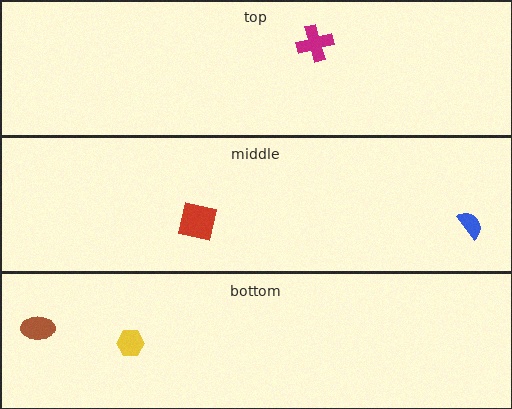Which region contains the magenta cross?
The top region.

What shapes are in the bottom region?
The brown ellipse, the yellow hexagon.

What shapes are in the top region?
The magenta cross.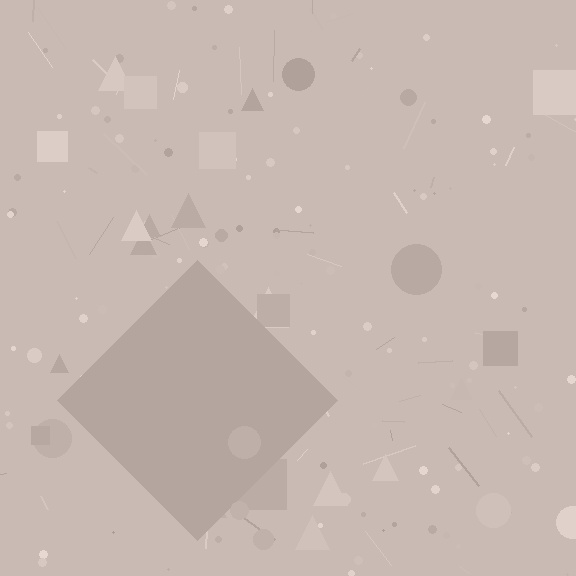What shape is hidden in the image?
A diamond is hidden in the image.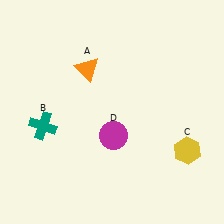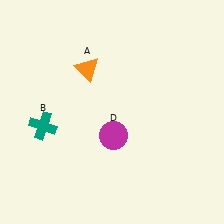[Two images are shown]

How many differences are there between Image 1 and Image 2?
There is 1 difference between the two images.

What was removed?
The yellow hexagon (C) was removed in Image 2.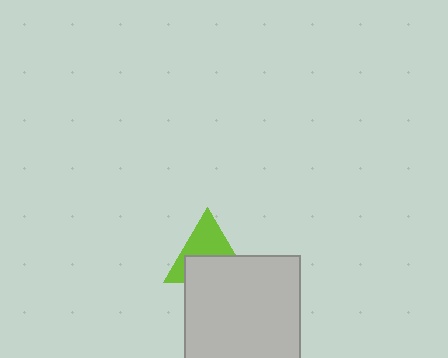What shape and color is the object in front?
The object in front is a light gray square.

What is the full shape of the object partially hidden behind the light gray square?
The partially hidden object is a lime triangle.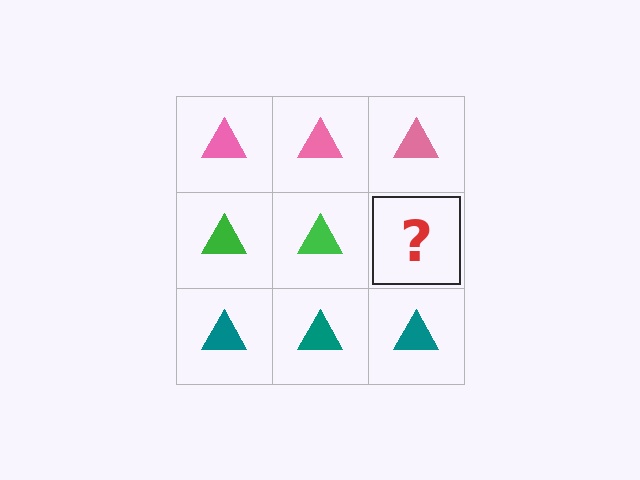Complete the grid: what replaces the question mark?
The question mark should be replaced with a green triangle.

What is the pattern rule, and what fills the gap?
The rule is that each row has a consistent color. The gap should be filled with a green triangle.